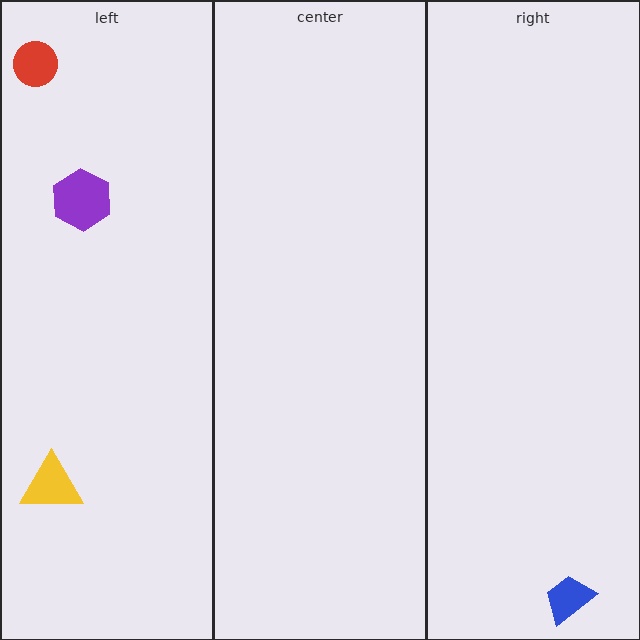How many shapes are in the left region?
3.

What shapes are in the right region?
The blue trapezoid.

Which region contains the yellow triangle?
The left region.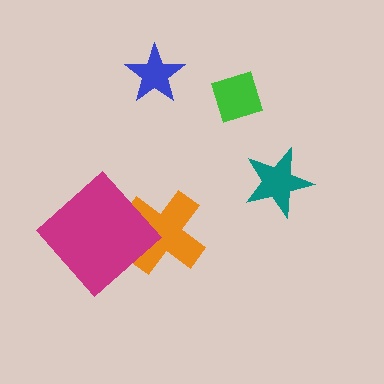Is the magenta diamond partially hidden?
No, no other shape covers it.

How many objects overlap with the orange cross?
1 object overlaps with the orange cross.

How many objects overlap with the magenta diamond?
1 object overlaps with the magenta diamond.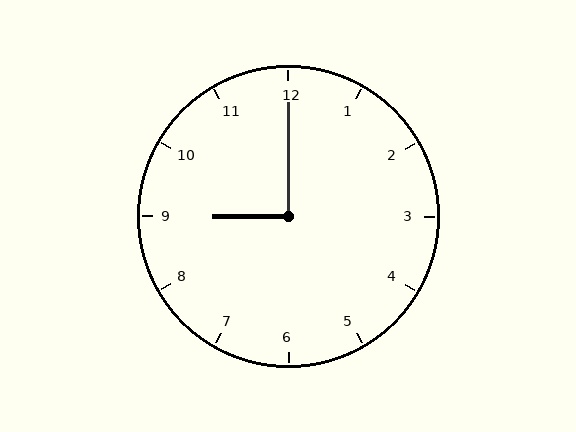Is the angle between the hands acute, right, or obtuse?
It is right.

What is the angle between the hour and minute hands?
Approximately 90 degrees.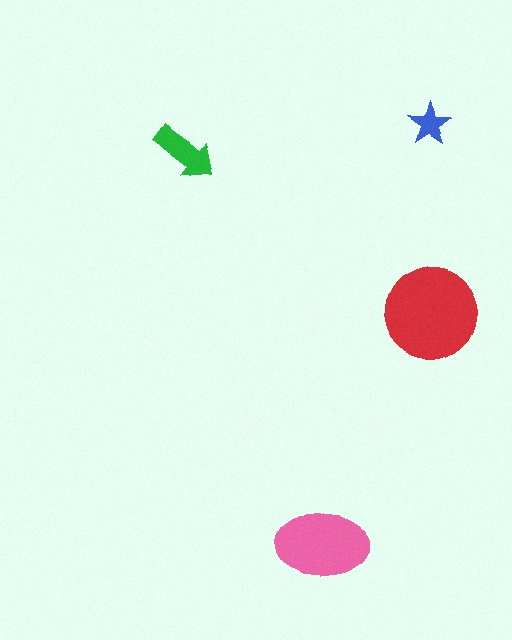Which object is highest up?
The blue star is topmost.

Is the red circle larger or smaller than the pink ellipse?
Larger.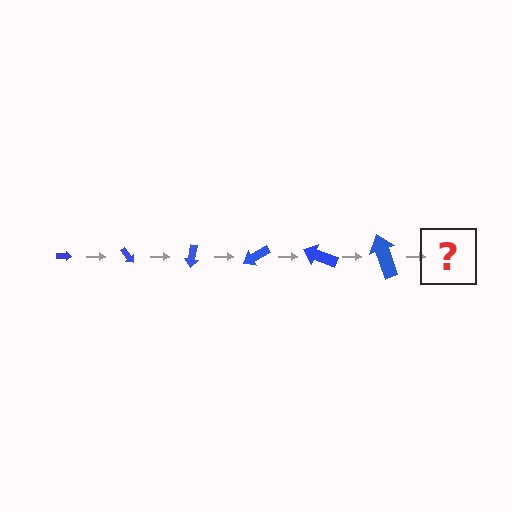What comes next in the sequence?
The next element should be an arrow, larger than the previous one and rotated 300 degrees from the start.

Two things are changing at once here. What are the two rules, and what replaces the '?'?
The two rules are that the arrow grows larger each step and it rotates 50 degrees each step. The '?' should be an arrow, larger than the previous one and rotated 300 degrees from the start.